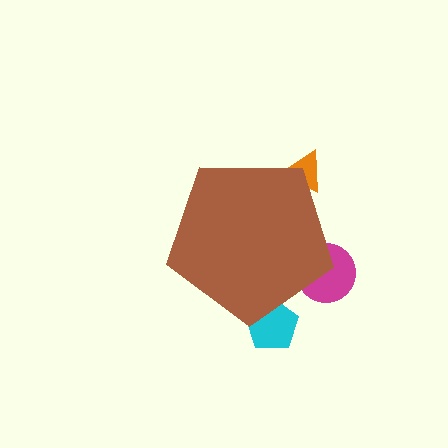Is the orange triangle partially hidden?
Yes, the orange triangle is partially hidden behind the brown pentagon.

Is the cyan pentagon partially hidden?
Yes, the cyan pentagon is partially hidden behind the brown pentagon.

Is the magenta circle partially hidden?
Yes, the magenta circle is partially hidden behind the brown pentagon.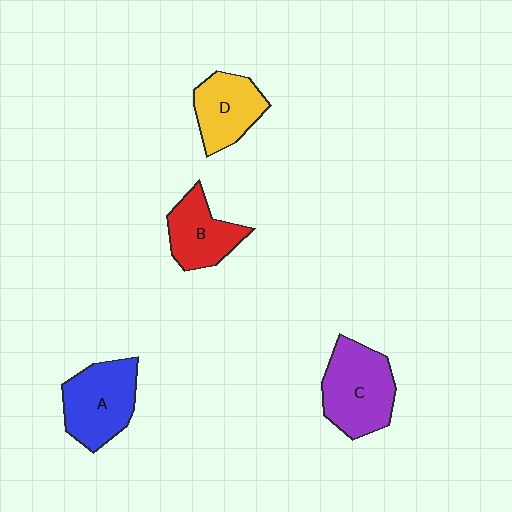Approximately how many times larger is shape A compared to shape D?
Approximately 1.2 times.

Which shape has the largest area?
Shape C (purple).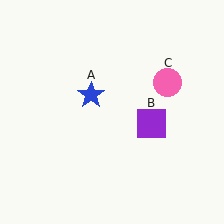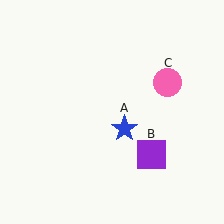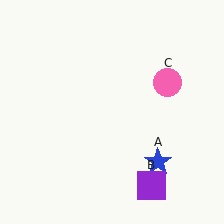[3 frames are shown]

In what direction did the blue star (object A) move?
The blue star (object A) moved down and to the right.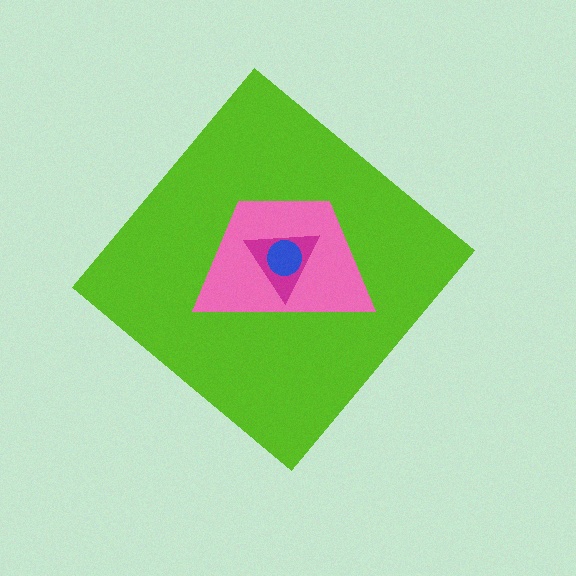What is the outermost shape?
The lime diamond.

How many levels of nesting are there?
4.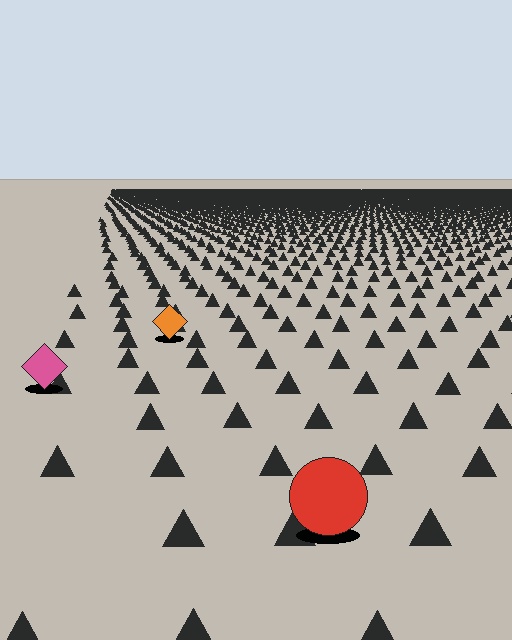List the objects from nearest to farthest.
From nearest to farthest: the red circle, the pink diamond, the orange diamond.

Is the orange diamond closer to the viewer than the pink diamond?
No. The pink diamond is closer — you can tell from the texture gradient: the ground texture is coarser near it.